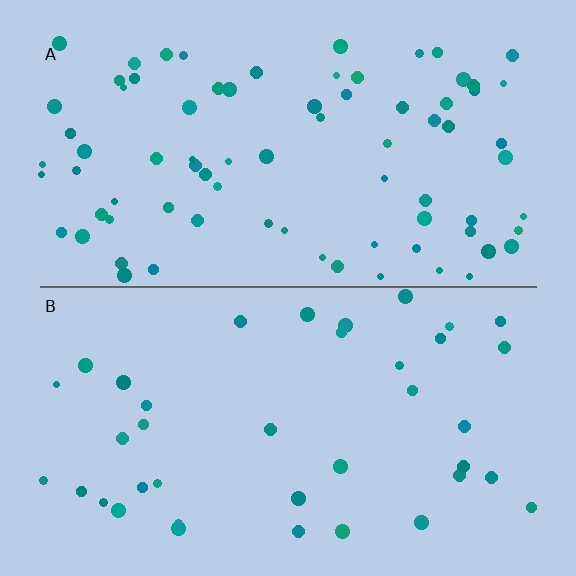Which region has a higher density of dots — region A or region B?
A (the top).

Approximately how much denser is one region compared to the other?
Approximately 2.0× — region A over region B.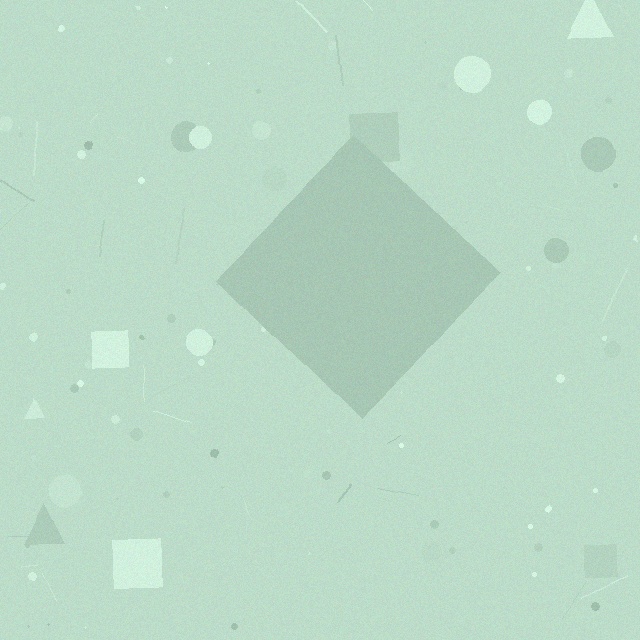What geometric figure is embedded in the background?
A diamond is embedded in the background.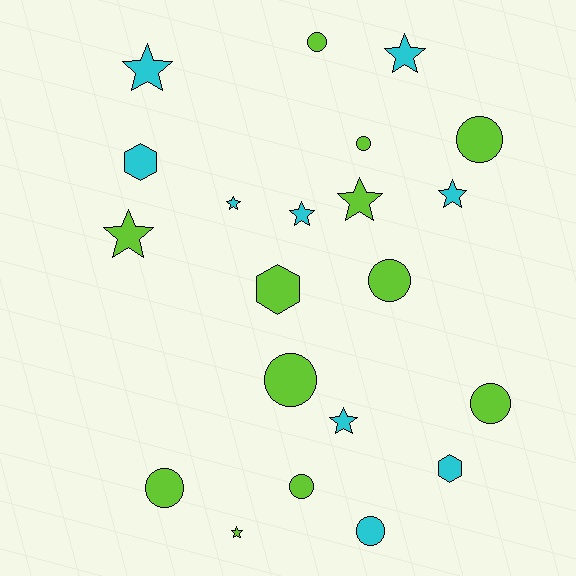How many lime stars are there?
There are 3 lime stars.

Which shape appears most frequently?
Circle, with 9 objects.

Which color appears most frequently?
Lime, with 12 objects.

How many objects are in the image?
There are 21 objects.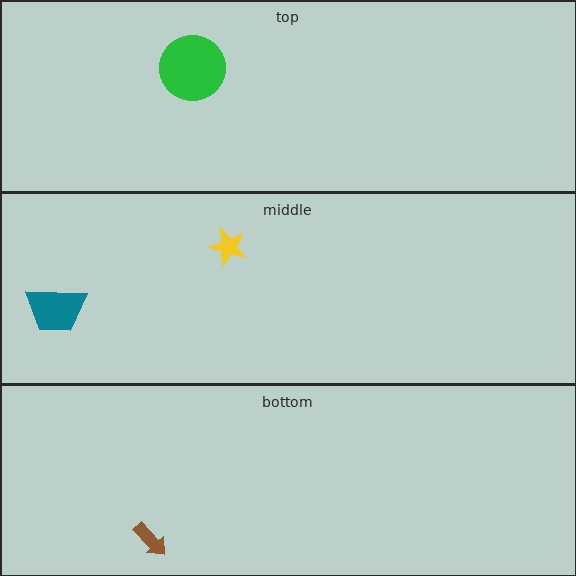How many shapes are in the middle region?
2.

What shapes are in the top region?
The green circle.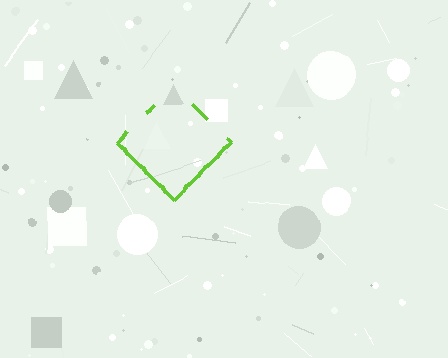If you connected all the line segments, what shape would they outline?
They would outline a diamond.